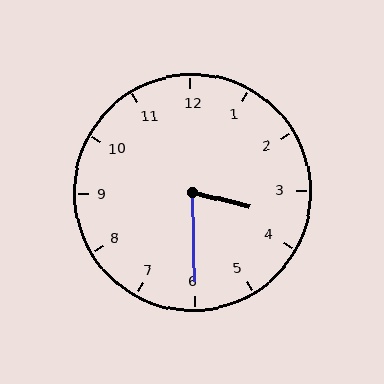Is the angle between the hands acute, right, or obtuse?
It is acute.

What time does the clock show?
3:30.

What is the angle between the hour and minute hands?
Approximately 75 degrees.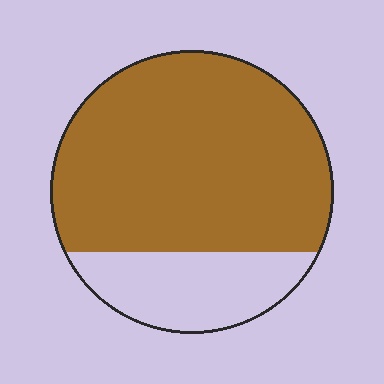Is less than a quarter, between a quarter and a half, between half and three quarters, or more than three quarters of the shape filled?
More than three quarters.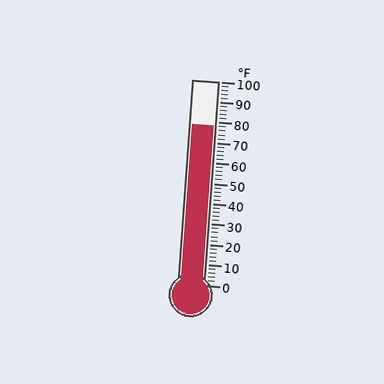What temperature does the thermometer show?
The thermometer shows approximately 78°F.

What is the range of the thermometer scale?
The thermometer scale ranges from 0°F to 100°F.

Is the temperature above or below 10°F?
The temperature is above 10°F.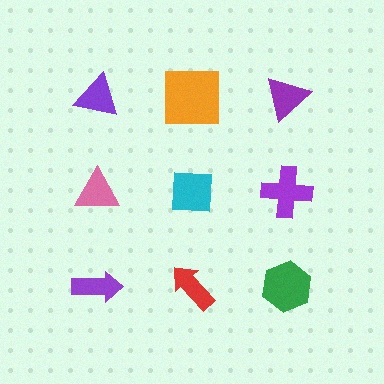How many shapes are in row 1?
3 shapes.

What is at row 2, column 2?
A cyan square.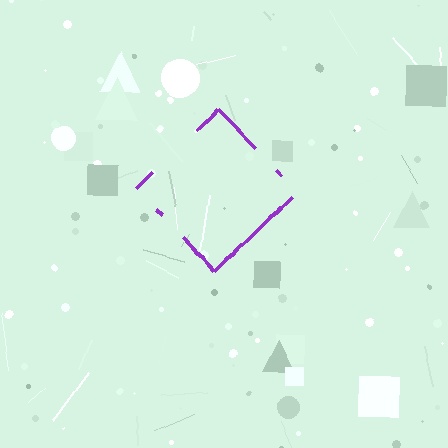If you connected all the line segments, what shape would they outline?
They would outline a diamond.